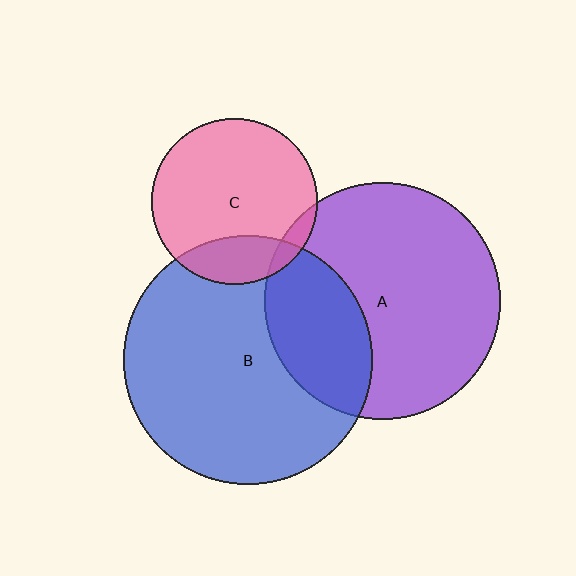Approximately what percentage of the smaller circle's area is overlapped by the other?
Approximately 20%.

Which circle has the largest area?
Circle B (blue).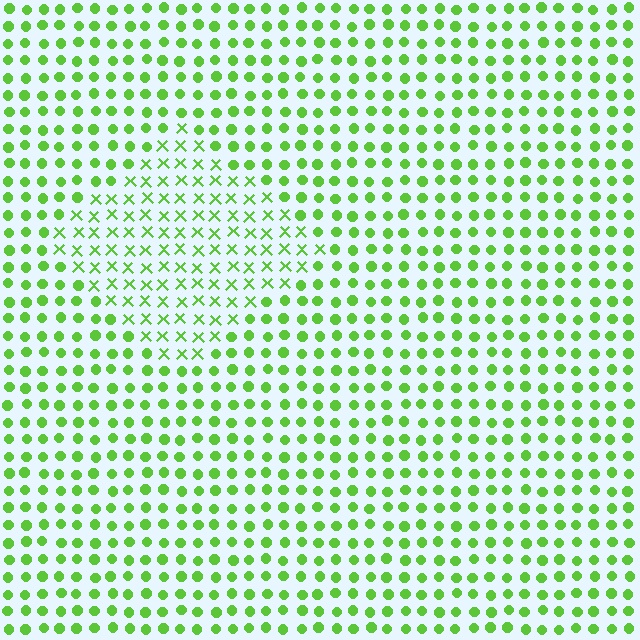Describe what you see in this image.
The image is filled with small lime elements arranged in a uniform grid. A diamond-shaped region contains X marks, while the surrounding area contains circles. The boundary is defined purely by the change in element shape.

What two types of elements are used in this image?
The image uses X marks inside the diamond region and circles outside it.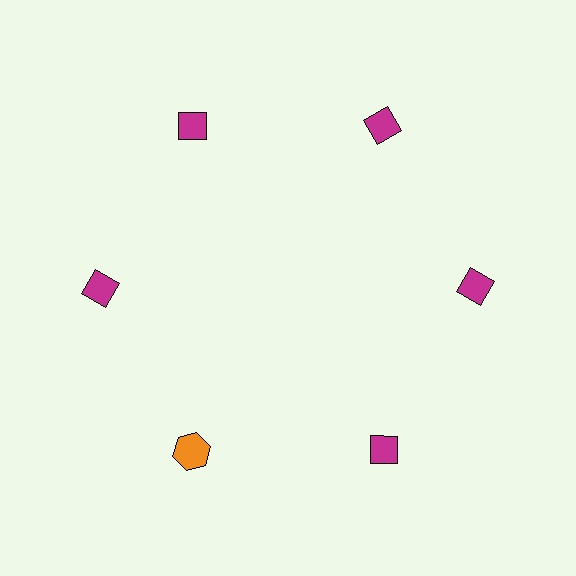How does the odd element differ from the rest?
It differs in both color (orange instead of magenta) and shape (hexagon instead of diamond).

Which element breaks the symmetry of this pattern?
The orange hexagon at roughly the 7 o'clock position breaks the symmetry. All other shapes are magenta diamonds.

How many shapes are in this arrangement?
There are 6 shapes arranged in a ring pattern.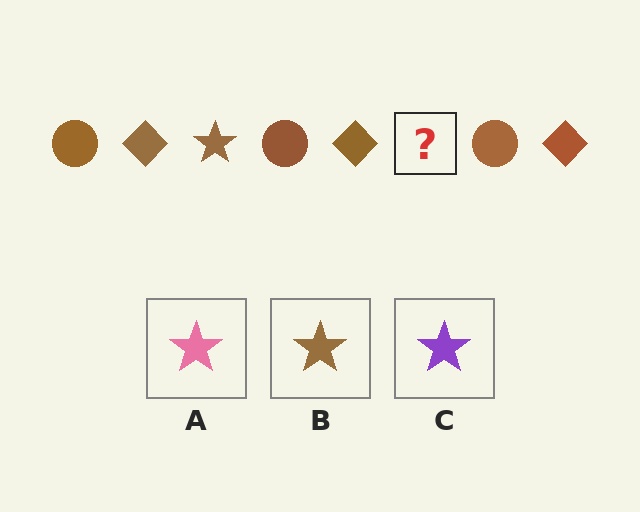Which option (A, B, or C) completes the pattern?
B.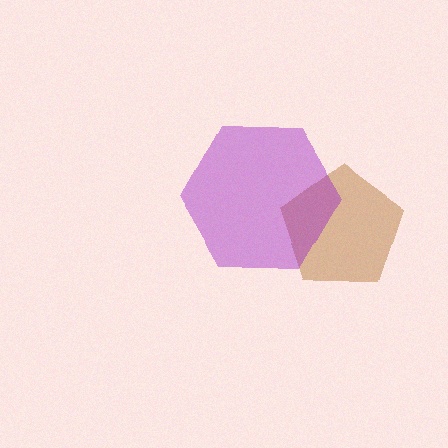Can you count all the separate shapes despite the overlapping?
Yes, there are 2 separate shapes.